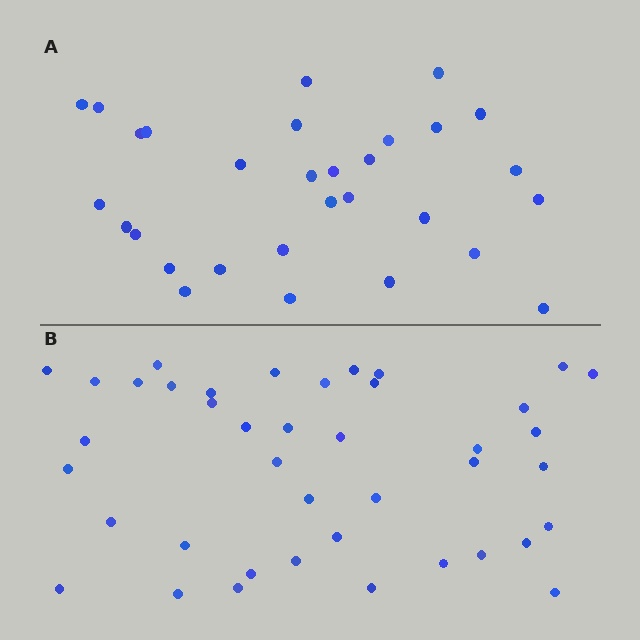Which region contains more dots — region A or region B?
Region B (the bottom region) has more dots.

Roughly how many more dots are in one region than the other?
Region B has roughly 12 or so more dots than region A.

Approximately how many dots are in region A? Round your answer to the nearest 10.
About 30 dots.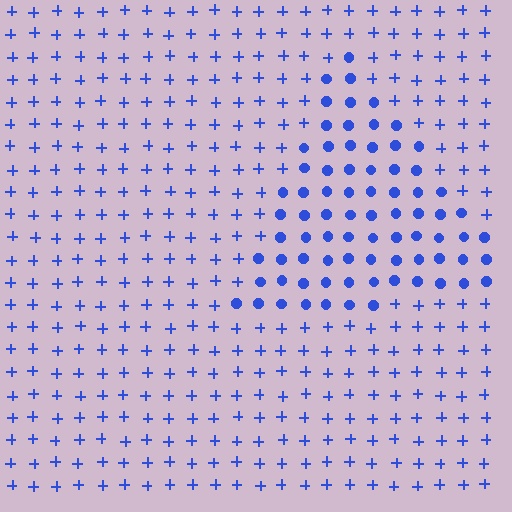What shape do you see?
I see a triangle.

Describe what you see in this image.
The image is filled with small blue elements arranged in a uniform grid. A triangle-shaped region contains circles, while the surrounding area contains plus signs. The boundary is defined purely by the change in element shape.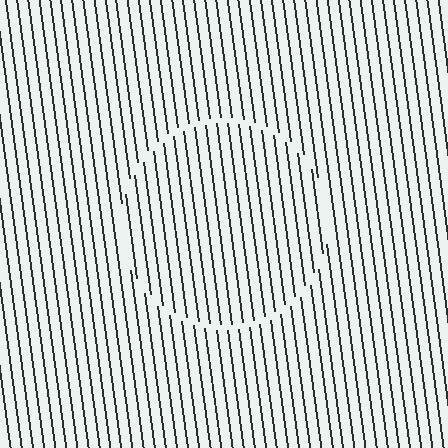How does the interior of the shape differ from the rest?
The interior of the shape contains the same grating, shifted by half a period — the contour is defined by the phase discontinuity where line-ends from the inner and outer gratings abut.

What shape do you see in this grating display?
An illusory circle. The interior of the shape contains the same grating, shifted by half a period — the contour is defined by the phase discontinuity where line-ends from the inner and outer gratings abut.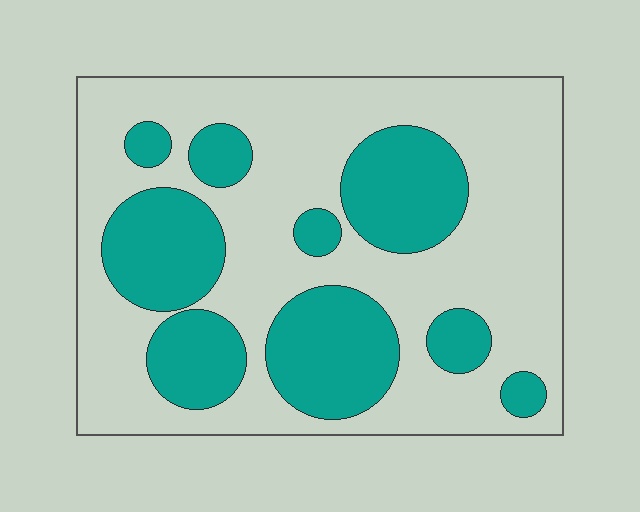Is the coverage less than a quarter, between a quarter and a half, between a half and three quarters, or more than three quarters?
Between a quarter and a half.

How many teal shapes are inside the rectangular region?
9.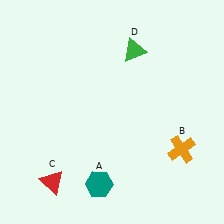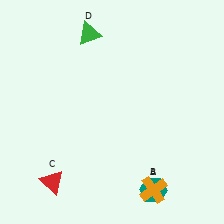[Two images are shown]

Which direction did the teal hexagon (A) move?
The teal hexagon (A) moved right.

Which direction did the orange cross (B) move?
The orange cross (B) moved down.